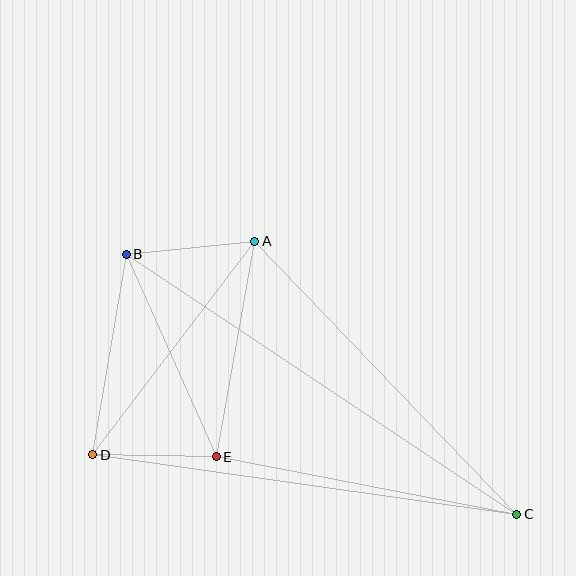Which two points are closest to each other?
Points D and E are closest to each other.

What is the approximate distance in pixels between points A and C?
The distance between A and C is approximately 378 pixels.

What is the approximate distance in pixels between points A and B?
The distance between A and B is approximately 129 pixels.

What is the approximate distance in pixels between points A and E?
The distance between A and E is approximately 219 pixels.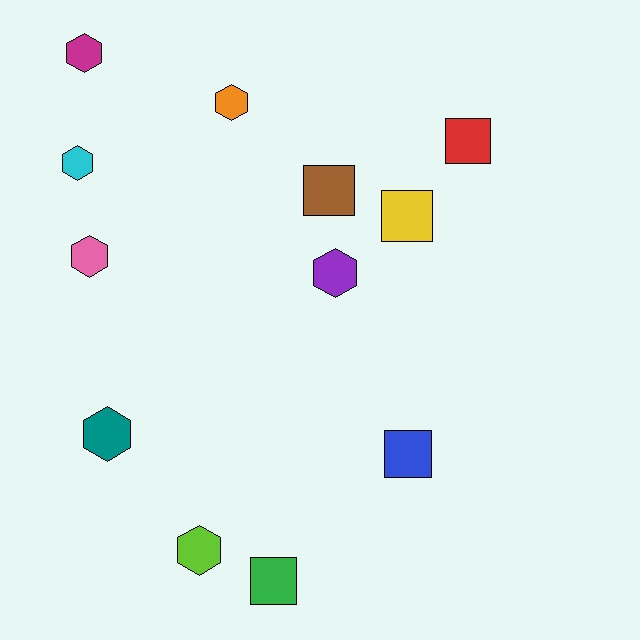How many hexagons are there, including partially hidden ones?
There are 7 hexagons.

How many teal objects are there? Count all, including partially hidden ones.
There is 1 teal object.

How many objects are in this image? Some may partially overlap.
There are 12 objects.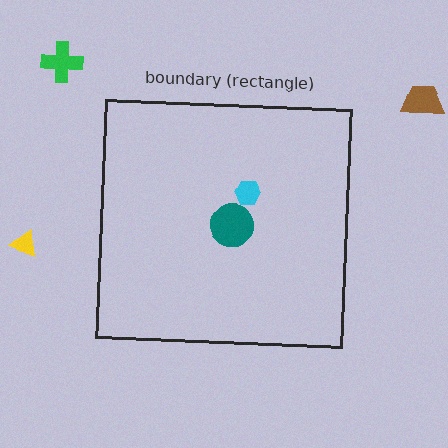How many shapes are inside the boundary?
2 inside, 3 outside.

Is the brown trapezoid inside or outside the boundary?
Outside.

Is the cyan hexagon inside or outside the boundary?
Inside.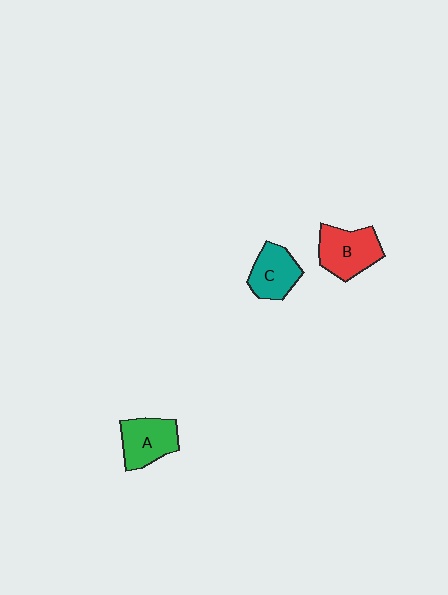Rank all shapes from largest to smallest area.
From largest to smallest: B (red), A (green), C (teal).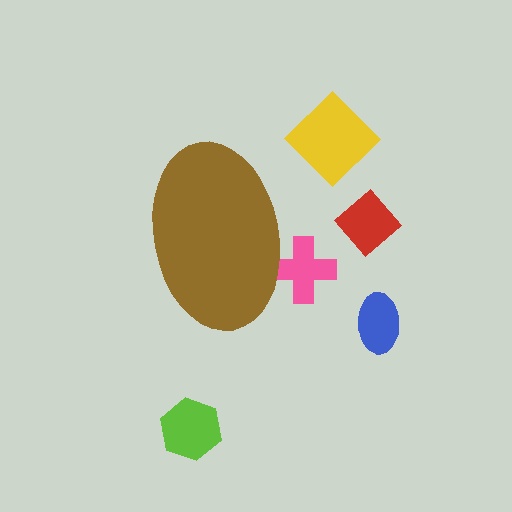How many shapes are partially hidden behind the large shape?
1 shape is partially hidden.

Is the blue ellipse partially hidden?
No, the blue ellipse is fully visible.